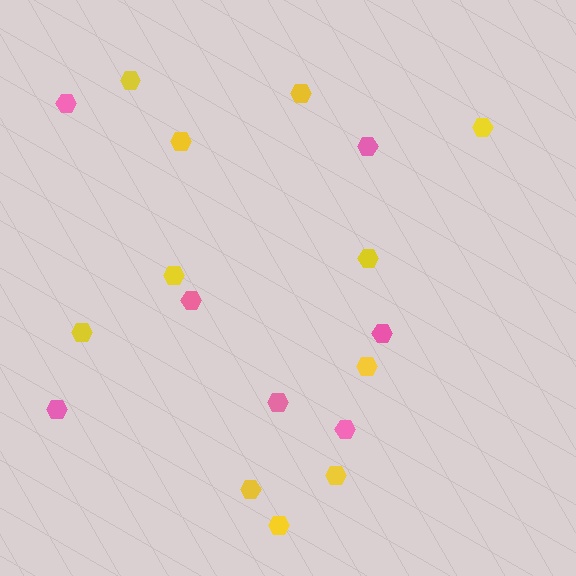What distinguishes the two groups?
There are 2 groups: one group of pink hexagons (7) and one group of yellow hexagons (11).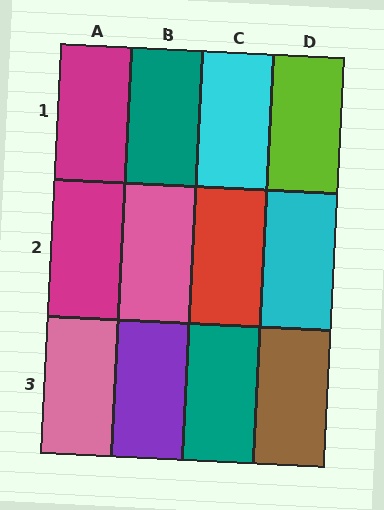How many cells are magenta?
2 cells are magenta.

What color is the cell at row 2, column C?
Red.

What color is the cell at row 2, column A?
Magenta.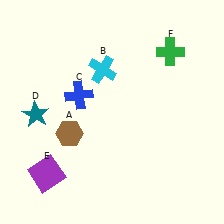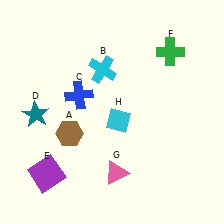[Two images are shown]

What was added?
A pink triangle (G), a cyan diamond (H) were added in Image 2.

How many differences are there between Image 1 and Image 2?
There are 2 differences between the two images.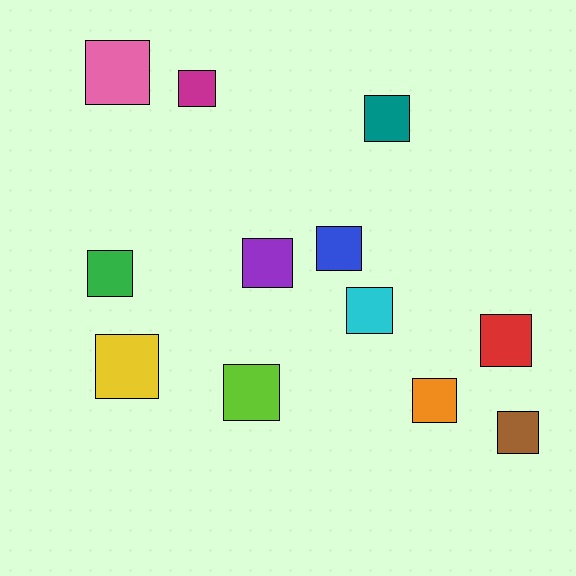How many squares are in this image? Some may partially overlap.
There are 12 squares.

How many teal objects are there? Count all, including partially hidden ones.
There is 1 teal object.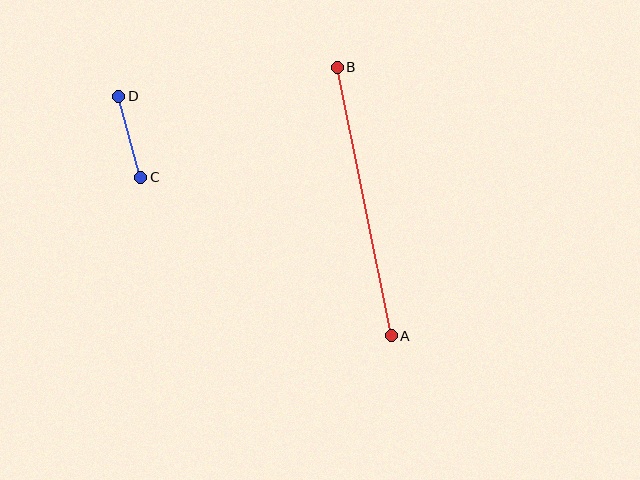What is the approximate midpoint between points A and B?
The midpoint is at approximately (364, 201) pixels.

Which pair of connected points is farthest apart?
Points A and B are farthest apart.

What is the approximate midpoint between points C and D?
The midpoint is at approximately (130, 137) pixels.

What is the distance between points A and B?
The distance is approximately 274 pixels.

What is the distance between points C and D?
The distance is approximately 84 pixels.